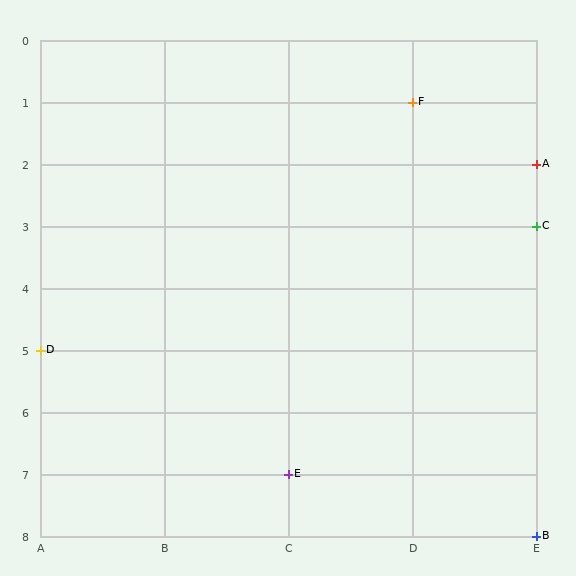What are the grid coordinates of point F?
Point F is at grid coordinates (D, 1).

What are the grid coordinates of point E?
Point E is at grid coordinates (C, 7).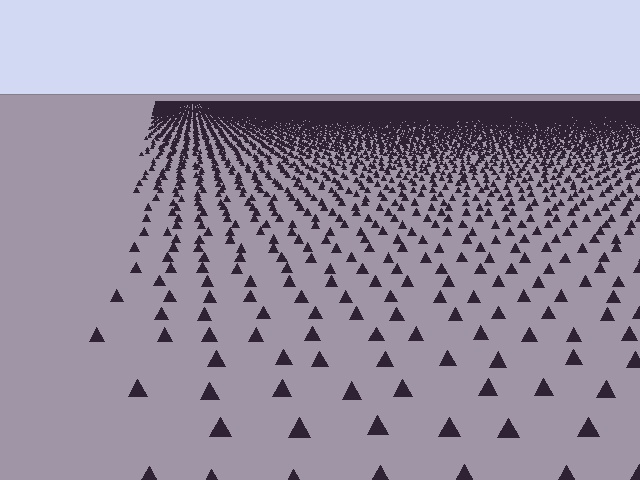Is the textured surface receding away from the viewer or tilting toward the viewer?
The surface is receding away from the viewer. Texture elements get smaller and denser toward the top.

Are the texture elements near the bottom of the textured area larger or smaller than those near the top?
Larger. Near the bottom, elements are closer to the viewer and appear at a bigger on-screen size.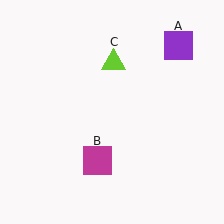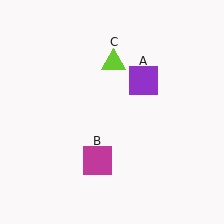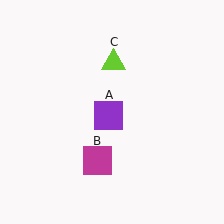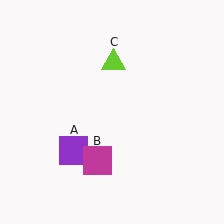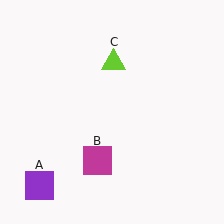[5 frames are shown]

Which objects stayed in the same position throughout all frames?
Magenta square (object B) and lime triangle (object C) remained stationary.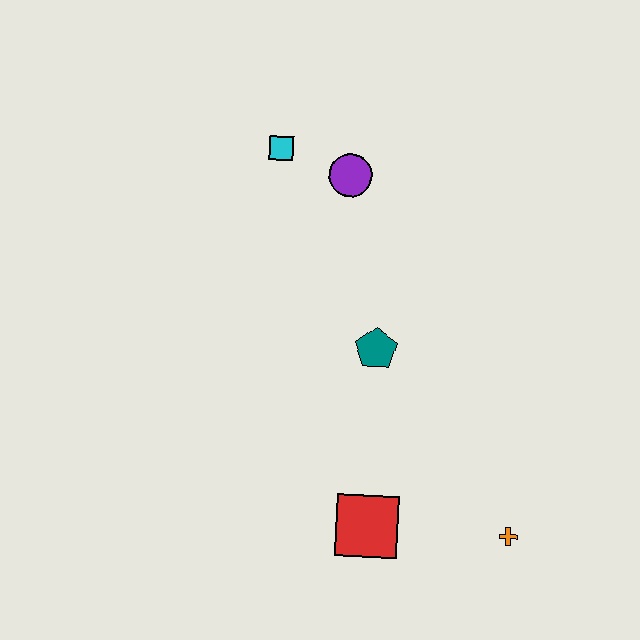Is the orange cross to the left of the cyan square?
No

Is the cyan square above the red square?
Yes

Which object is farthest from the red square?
The cyan square is farthest from the red square.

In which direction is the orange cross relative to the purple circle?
The orange cross is below the purple circle.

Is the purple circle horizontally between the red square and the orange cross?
No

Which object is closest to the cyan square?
The purple circle is closest to the cyan square.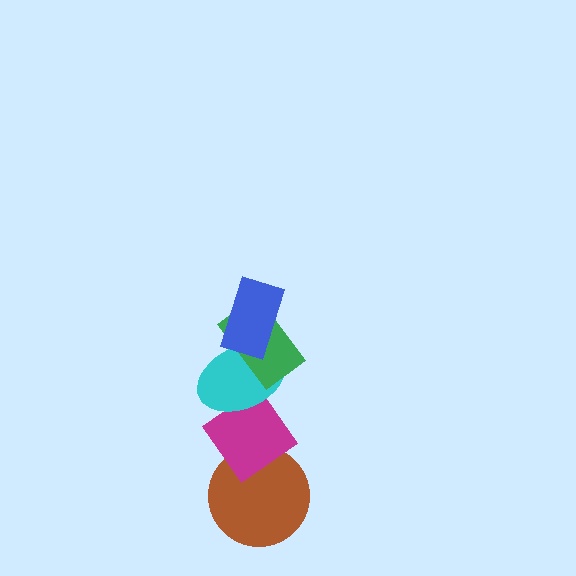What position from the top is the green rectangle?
The green rectangle is 2nd from the top.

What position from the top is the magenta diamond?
The magenta diamond is 4th from the top.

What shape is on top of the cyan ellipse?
The green rectangle is on top of the cyan ellipse.